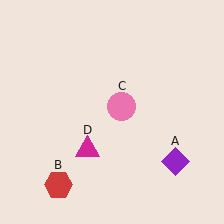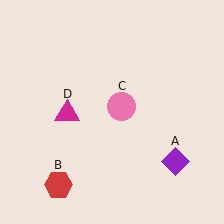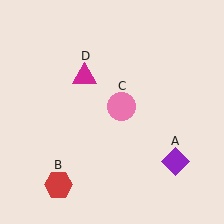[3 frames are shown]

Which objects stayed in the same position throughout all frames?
Purple diamond (object A) and red hexagon (object B) and pink circle (object C) remained stationary.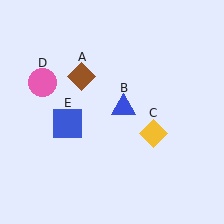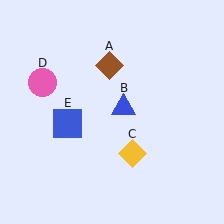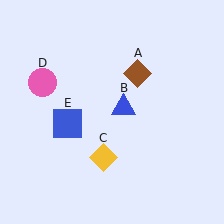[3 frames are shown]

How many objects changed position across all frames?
2 objects changed position: brown diamond (object A), yellow diamond (object C).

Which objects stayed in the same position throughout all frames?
Blue triangle (object B) and pink circle (object D) and blue square (object E) remained stationary.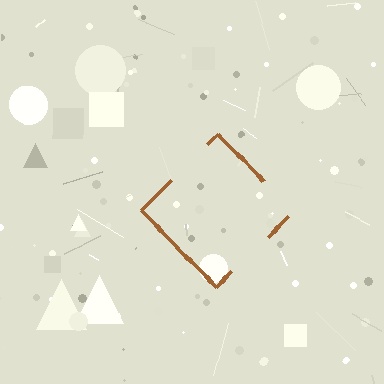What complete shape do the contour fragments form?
The contour fragments form a diamond.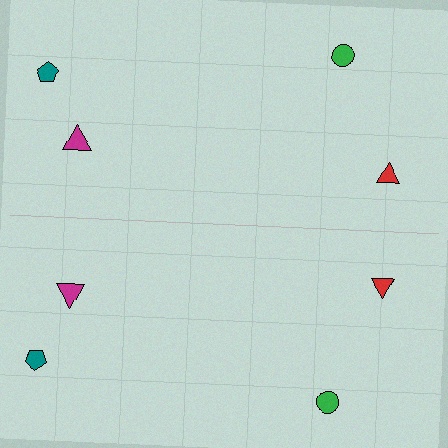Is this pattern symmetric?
Yes, this pattern has bilateral (reflection) symmetry.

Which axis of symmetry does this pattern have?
The pattern has a horizontal axis of symmetry running through the center of the image.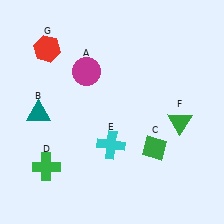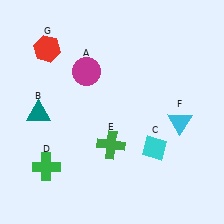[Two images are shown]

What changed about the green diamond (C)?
In Image 1, C is green. In Image 2, it changed to cyan.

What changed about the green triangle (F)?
In Image 1, F is green. In Image 2, it changed to cyan.